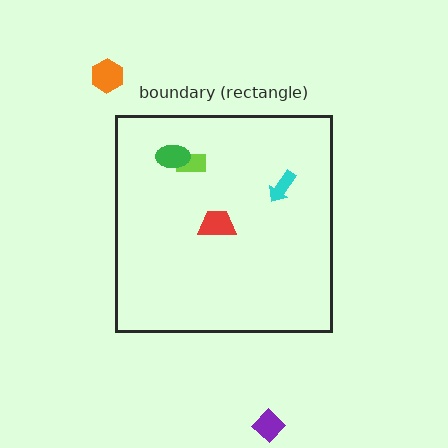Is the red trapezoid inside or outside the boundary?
Inside.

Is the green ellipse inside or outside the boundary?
Inside.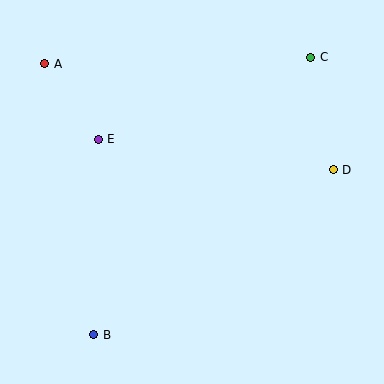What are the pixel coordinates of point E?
Point E is at (98, 139).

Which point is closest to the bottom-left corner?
Point B is closest to the bottom-left corner.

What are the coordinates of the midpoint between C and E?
The midpoint between C and E is at (204, 98).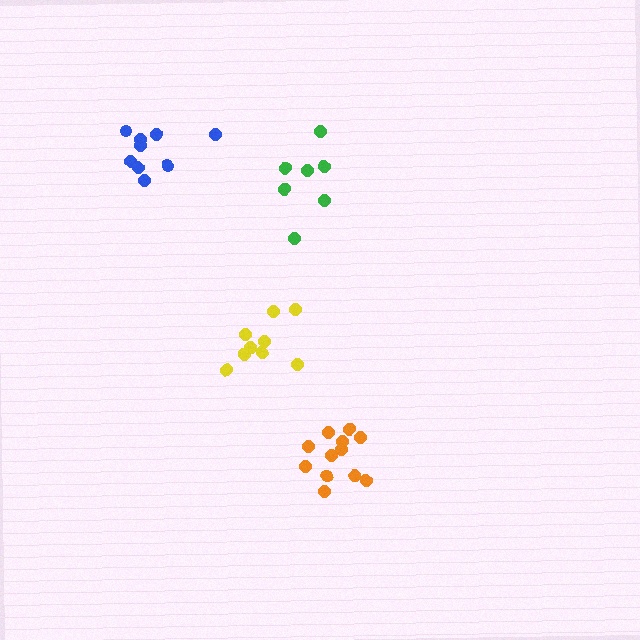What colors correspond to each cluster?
The clusters are colored: yellow, orange, green, blue.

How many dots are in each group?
Group 1: 9 dots, Group 2: 12 dots, Group 3: 7 dots, Group 4: 9 dots (37 total).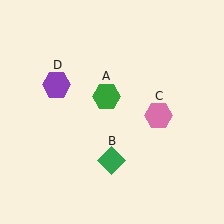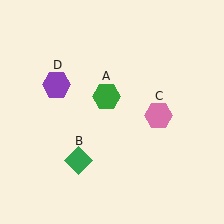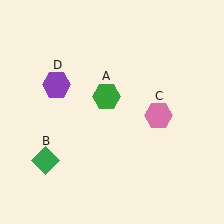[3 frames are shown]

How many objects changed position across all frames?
1 object changed position: green diamond (object B).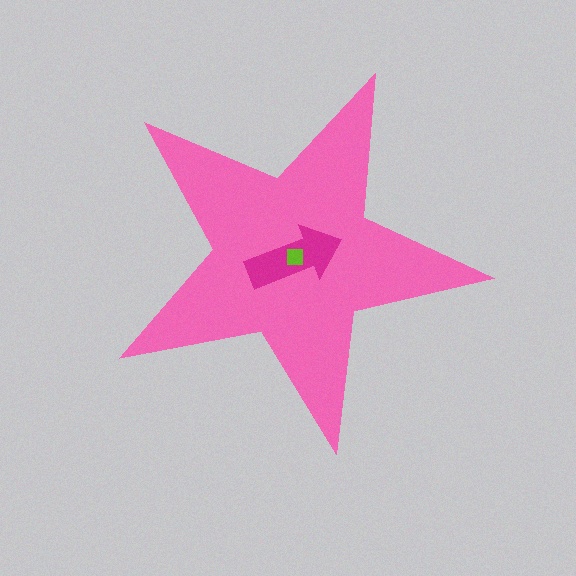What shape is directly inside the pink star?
The magenta arrow.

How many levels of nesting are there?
3.